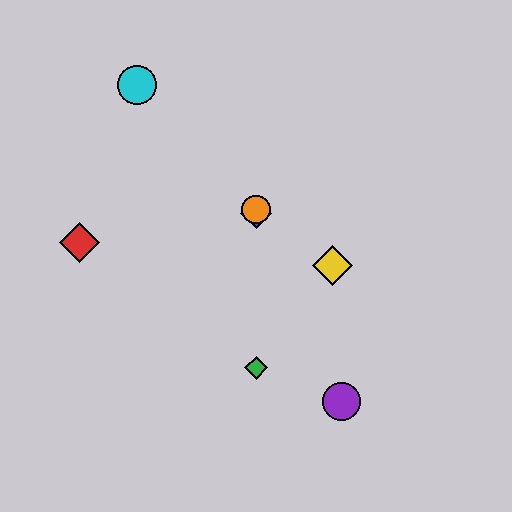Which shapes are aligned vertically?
The blue diamond, the green diamond, the orange circle are aligned vertically.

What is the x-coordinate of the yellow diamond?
The yellow diamond is at x≈332.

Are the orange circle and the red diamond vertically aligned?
No, the orange circle is at x≈256 and the red diamond is at x≈79.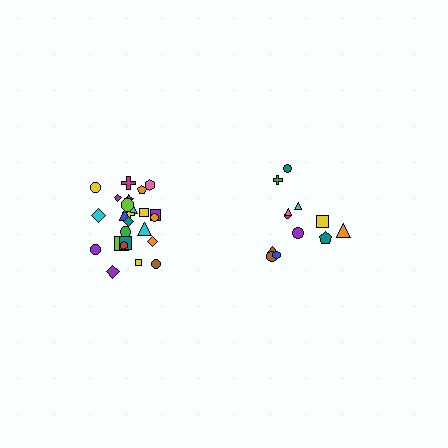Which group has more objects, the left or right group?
The left group.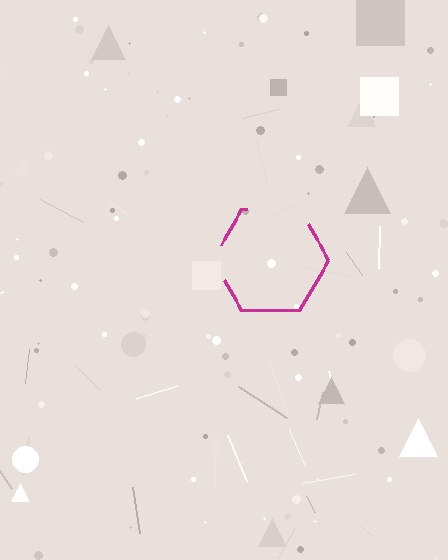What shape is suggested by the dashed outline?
The dashed outline suggests a hexagon.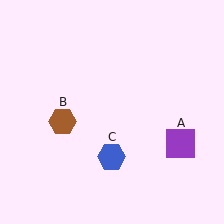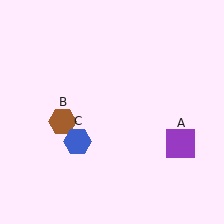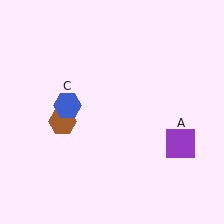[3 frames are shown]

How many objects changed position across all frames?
1 object changed position: blue hexagon (object C).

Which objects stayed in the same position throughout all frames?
Purple square (object A) and brown hexagon (object B) remained stationary.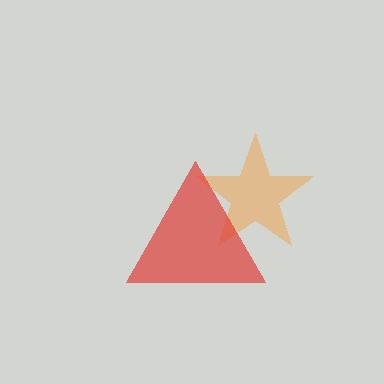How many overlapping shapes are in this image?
There are 2 overlapping shapes in the image.